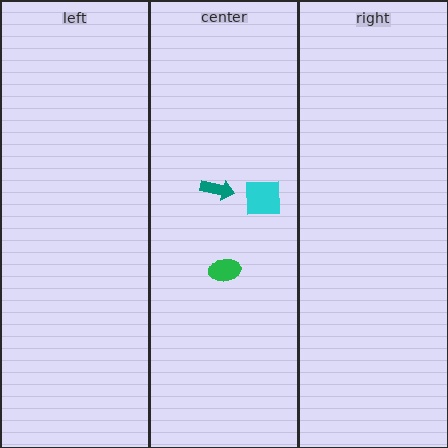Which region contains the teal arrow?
The center region.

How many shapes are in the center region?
3.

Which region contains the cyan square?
The center region.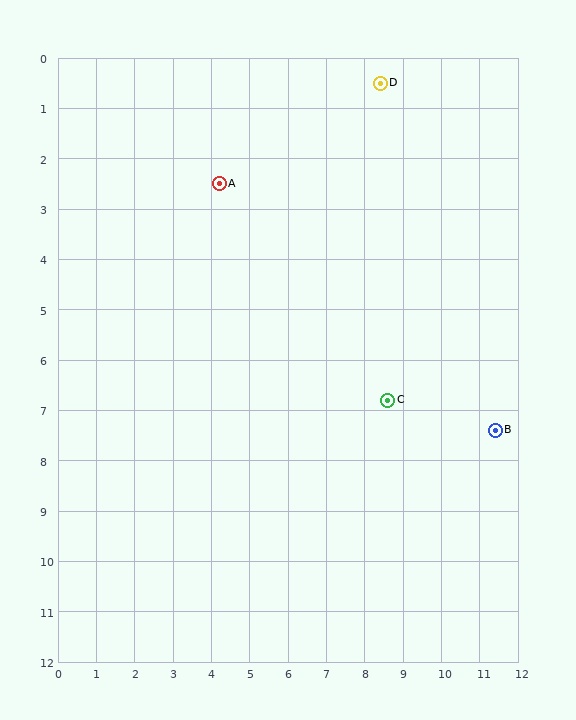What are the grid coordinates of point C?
Point C is at approximately (8.6, 6.8).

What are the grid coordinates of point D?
Point D is at approximately (8.4, 0.5).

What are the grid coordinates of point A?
Point A is at approximately (4.2, 2.5).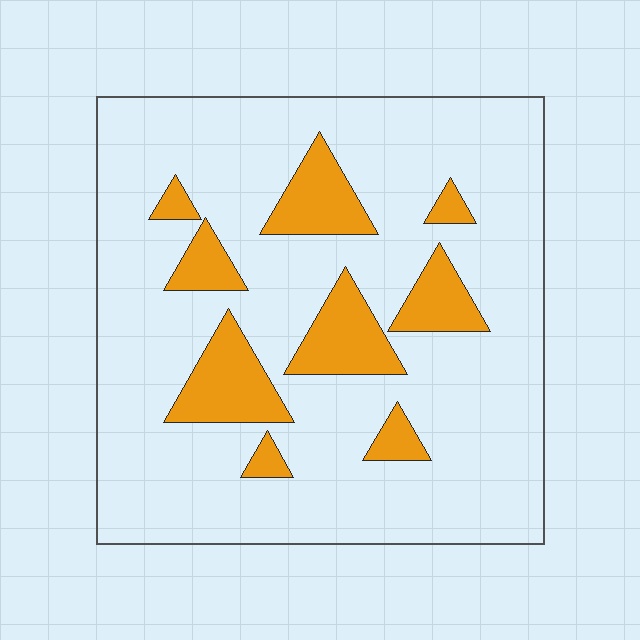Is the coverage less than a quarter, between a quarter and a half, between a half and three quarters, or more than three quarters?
Less than a quarter.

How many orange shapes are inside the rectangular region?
9.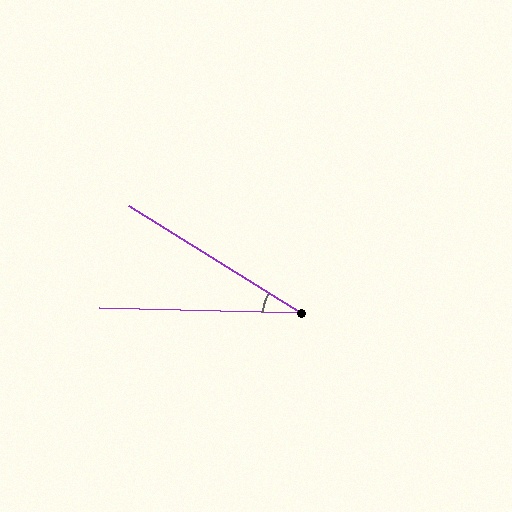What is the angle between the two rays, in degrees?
Approximately 31 degrees.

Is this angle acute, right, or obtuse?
It is acute.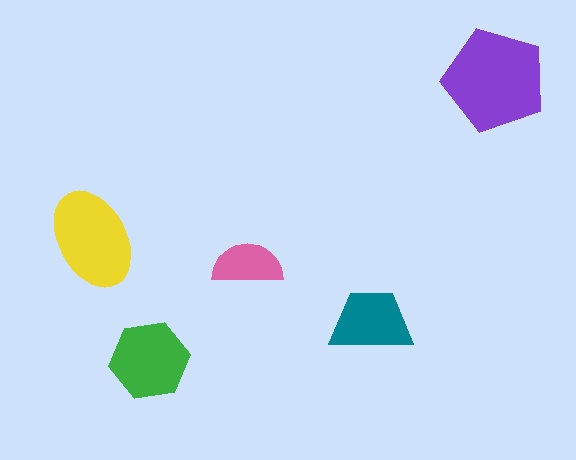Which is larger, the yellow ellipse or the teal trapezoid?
The yellow ellipse.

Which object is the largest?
The purple pentagon.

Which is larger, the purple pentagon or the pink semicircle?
The purple pentagon.